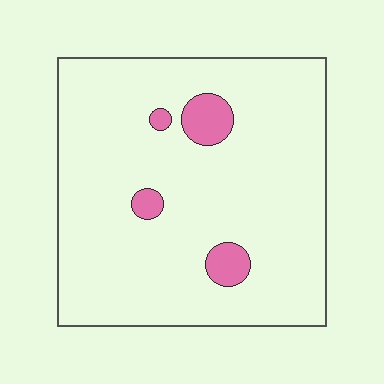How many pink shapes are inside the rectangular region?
4.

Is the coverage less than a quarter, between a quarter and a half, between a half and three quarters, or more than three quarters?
Less than a quarter.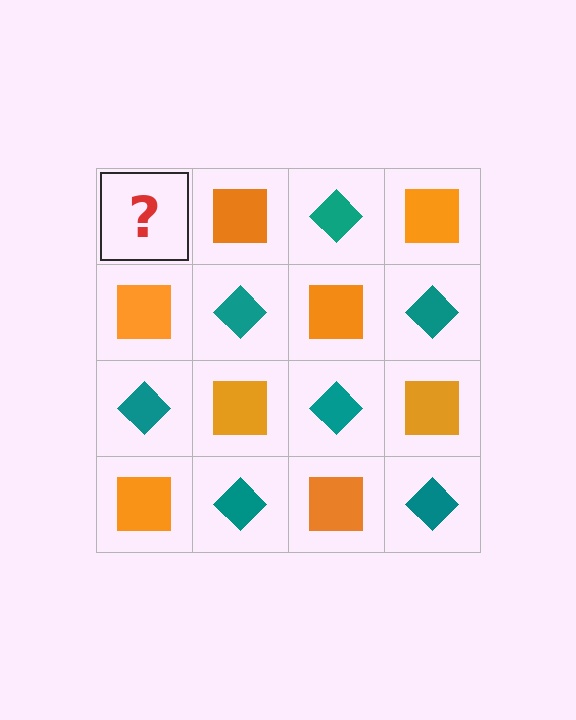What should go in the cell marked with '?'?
The missing cell should contain a teal diamond.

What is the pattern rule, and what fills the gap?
The rule is that it alternates teal diamond and orange square in a checkerboard pattern. The gap should be filled with a teal diamond.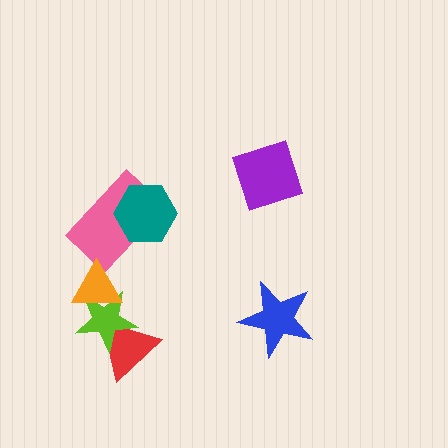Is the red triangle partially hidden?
Yes, it is partially covered by another shape.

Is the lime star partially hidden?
Yes, it is partially covered by another shape.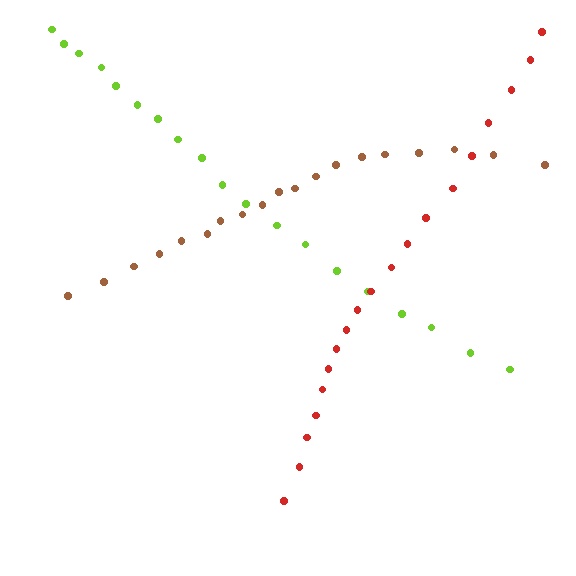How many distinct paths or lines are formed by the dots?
There are 3 distinct paths.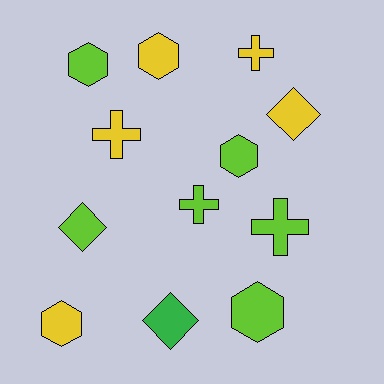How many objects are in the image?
There are 12 objects.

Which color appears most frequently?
Lime, with 6 objects.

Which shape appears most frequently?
Hexagon, with 5 objects.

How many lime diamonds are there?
There is 1 lime diamond.